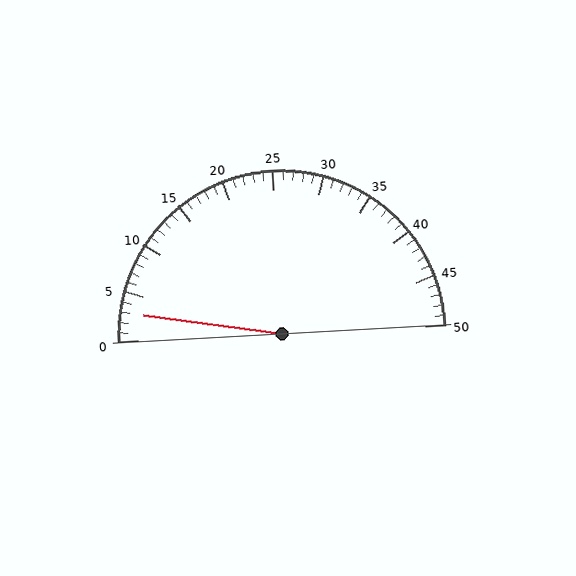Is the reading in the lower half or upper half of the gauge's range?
The reading is in the lower half of the range (0 to 50).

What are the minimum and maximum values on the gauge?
The gauge ranges from 0 to 50.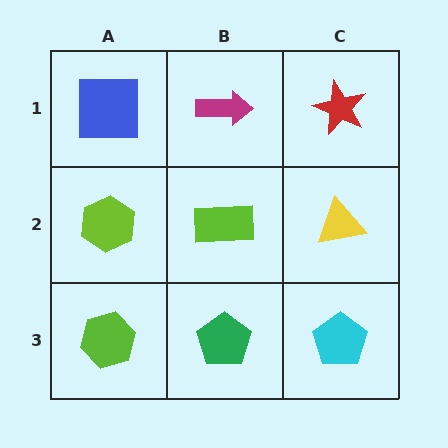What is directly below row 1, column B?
A lime rectangle.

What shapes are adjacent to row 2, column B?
A magenta arrow (row 1, column B), a green pentagon (row 3, column B), a lime hexagon (row 2, column A), a yellow triangle (row 2, column C).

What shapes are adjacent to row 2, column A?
A blue square (row 1, column A), a lime hexagon (row 3, column A), a lime rectangle (row 2, column B).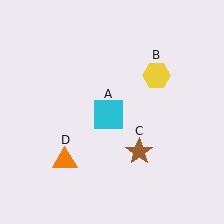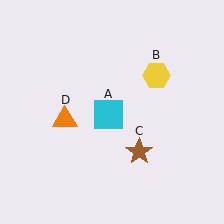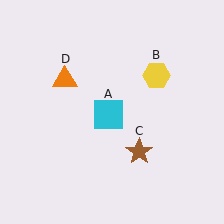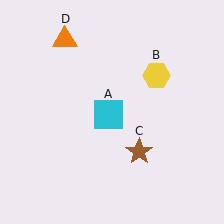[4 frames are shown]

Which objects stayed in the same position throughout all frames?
Cyan square (object A) and yellow hexagon (object B) and brown star (object C) remained stationary.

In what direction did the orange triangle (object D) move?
The orange triangle (object D) moved up.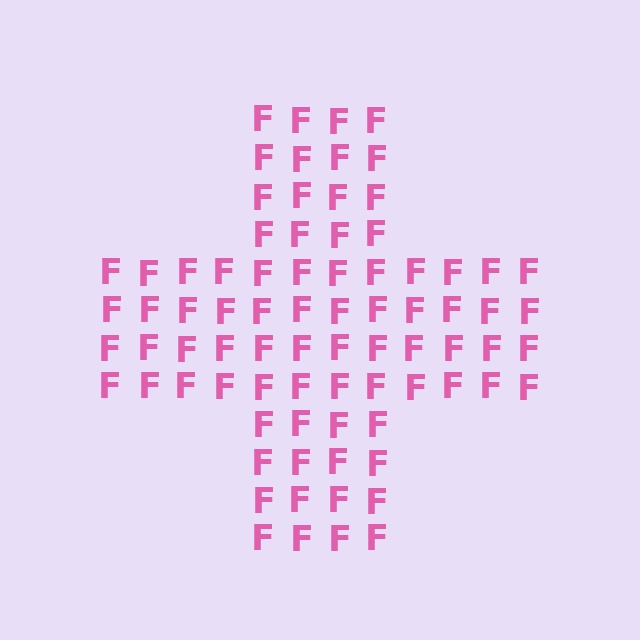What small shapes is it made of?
It is made of small letter F's.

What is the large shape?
The large shape is a cross.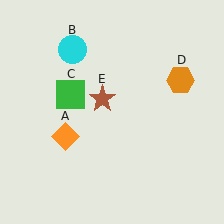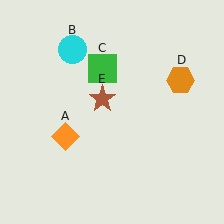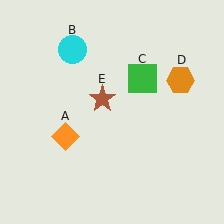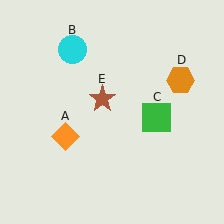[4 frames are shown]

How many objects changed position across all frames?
1 object changed position: green square (object C).